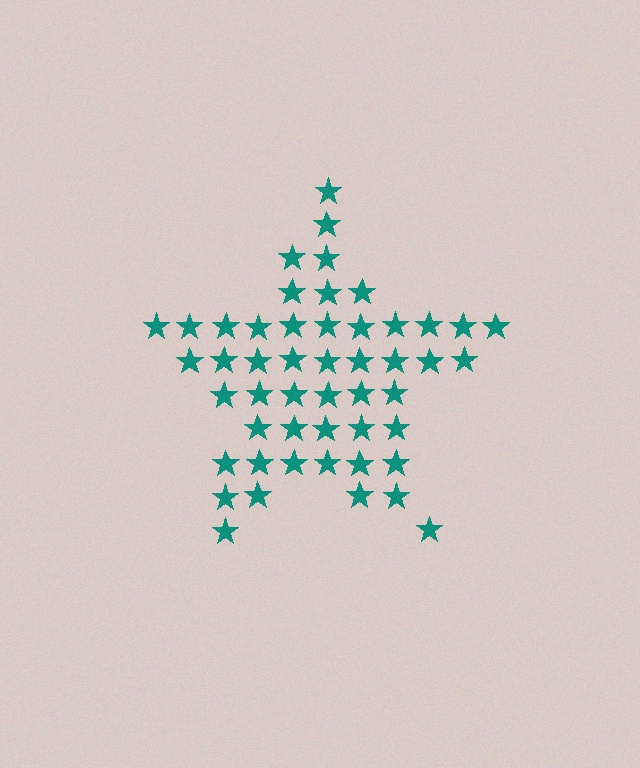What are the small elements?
The small elements are stars.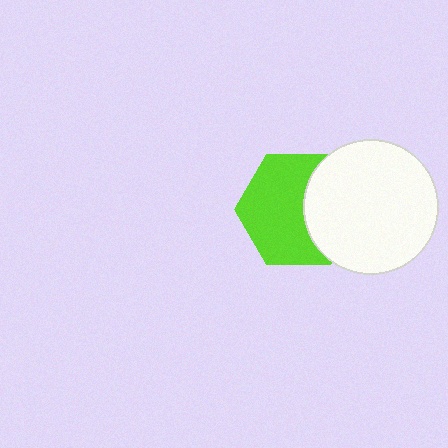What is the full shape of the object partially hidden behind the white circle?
The partially hidden object is a lime hexagon.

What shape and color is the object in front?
The object in front is a white circle.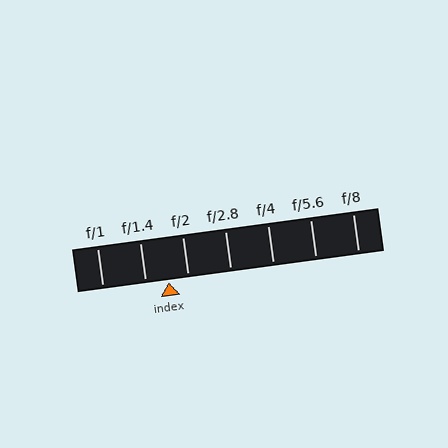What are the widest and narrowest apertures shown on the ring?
The widest aperture shown is f/1 and the narrowest is f/8.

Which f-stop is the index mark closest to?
The index mark is closest to f/2.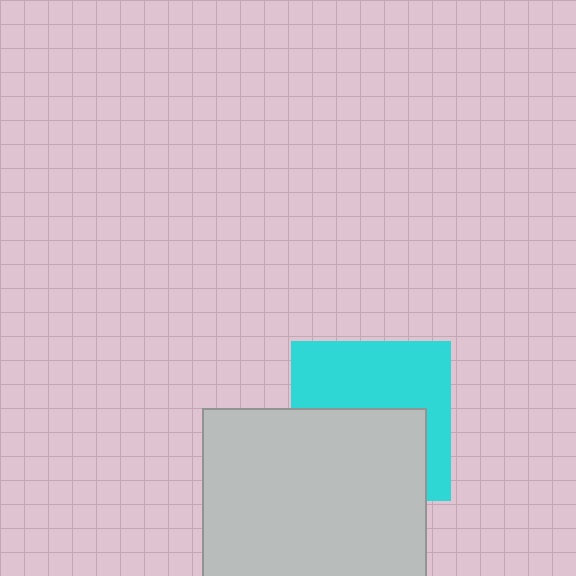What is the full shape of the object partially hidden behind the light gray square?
The partially hidden object is a cyan square.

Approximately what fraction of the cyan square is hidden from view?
Roughly 50% of the cyan square is hidden behind the light gray square.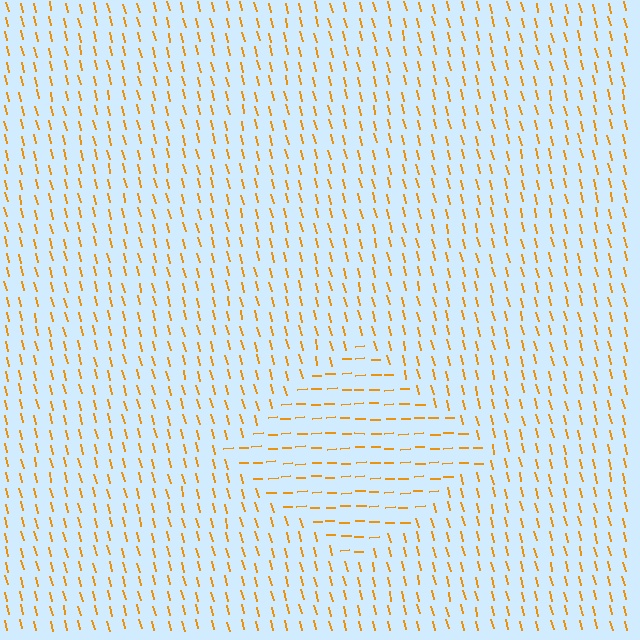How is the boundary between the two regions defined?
The boundary is defined purely by a change in line orientation (approximately 79 degrees difference). All lines are the same color and thickness.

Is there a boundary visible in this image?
Yes, there is a texture boundary formed by a change in line orientation.